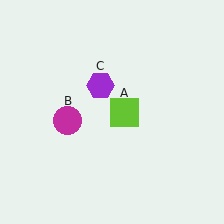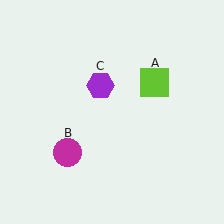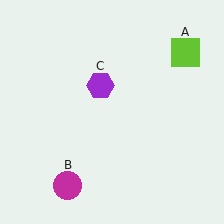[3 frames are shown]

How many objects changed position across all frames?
2 objects changed position: lime square (object A), magenta circle (object B).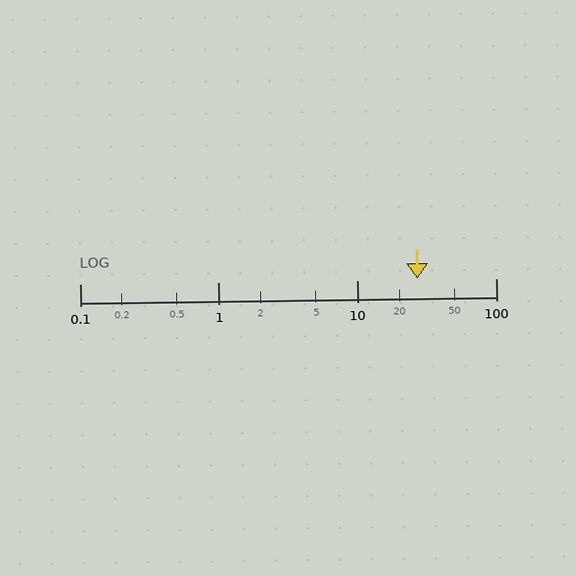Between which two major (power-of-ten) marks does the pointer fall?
The pointer is between 10 and 100.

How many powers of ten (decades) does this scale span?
The scale spans 3 decades, from 0.1 to 100.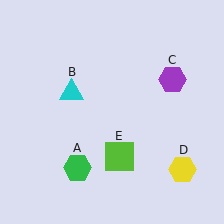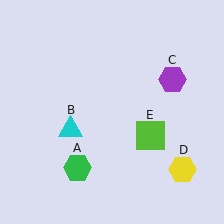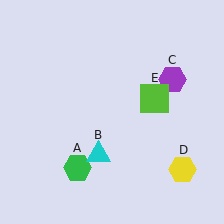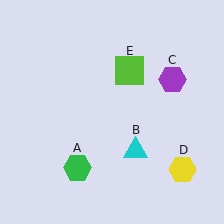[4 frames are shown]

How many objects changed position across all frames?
2 objects changed position: cyan triangle (object B), lime square (object E).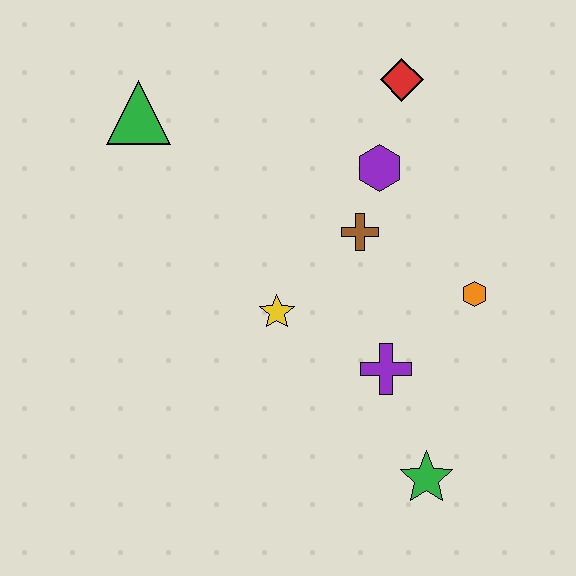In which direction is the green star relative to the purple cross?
The green star is below the purple cross.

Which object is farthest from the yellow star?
The red diamond is farthest from the yellow star.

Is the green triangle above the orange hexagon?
Yes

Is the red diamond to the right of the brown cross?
Yes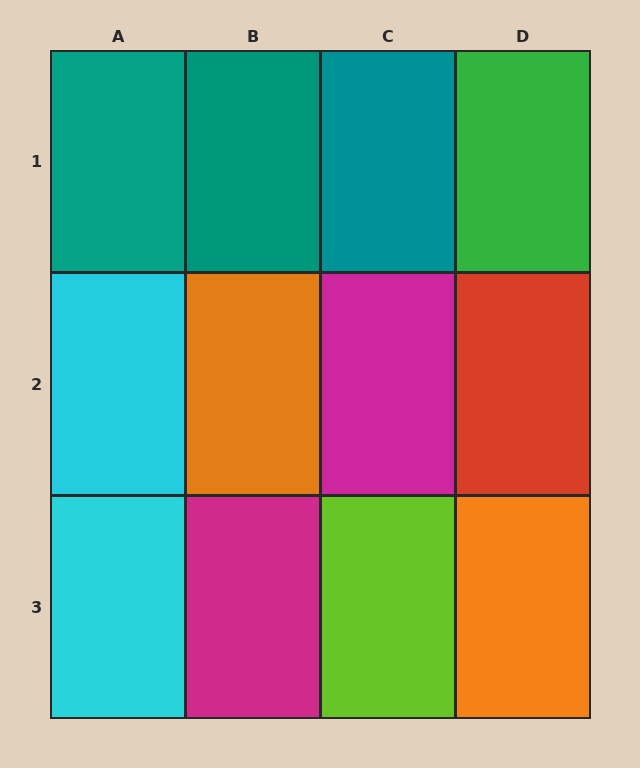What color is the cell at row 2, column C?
Magenta.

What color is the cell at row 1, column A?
Teal.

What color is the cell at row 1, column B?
Teal.